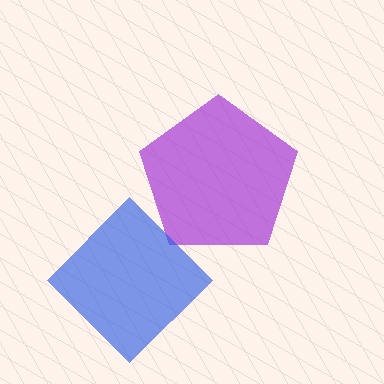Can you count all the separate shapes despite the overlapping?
Yes, there are 2 separate shapes.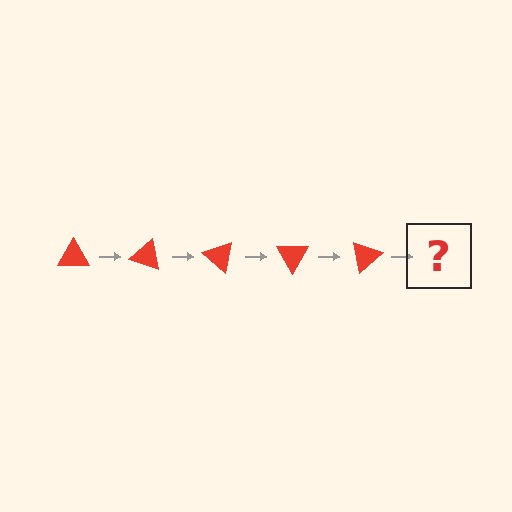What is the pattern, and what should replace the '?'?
The pattern is that the triangle rotates 20 degrees each step. The '?' should be a red triangle rotated 100 degrees.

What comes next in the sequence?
The next element should be a red triangle rotated 100 degrees.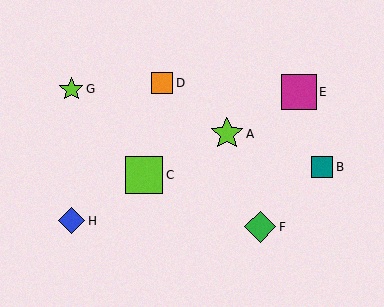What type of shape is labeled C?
Shape C is a lime square.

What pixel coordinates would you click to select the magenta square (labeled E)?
Click at (299, 92) to select the magenta square E.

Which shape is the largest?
The lime square (labeled C) is the largest.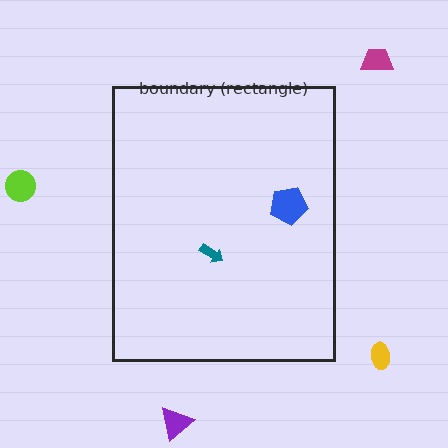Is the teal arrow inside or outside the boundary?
Inside.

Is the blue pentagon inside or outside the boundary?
Inside.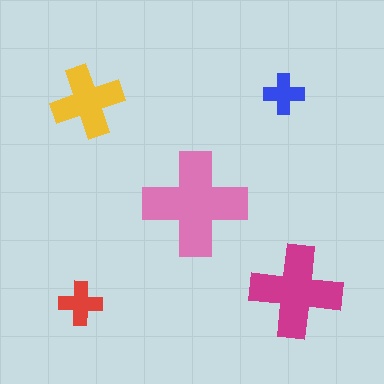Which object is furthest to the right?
The magenta cross is rightmost.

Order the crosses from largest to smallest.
the pink one, the magenta one, the yellow one, the red one, the blue one.